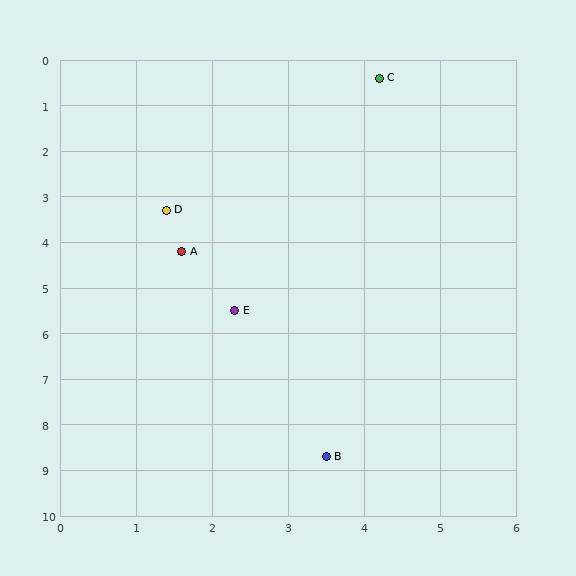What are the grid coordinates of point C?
Point C is at approximately (4.2, 0.4).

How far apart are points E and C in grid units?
Points E and C are about 5.4 grid units apart.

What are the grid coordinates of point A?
Point A is at approximately (1.6, 4.2).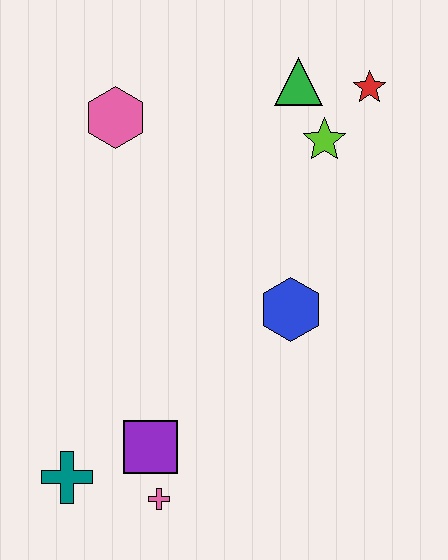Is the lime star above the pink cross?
Yes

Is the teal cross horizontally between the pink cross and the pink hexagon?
No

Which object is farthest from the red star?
The teal cross is farthest from the red star.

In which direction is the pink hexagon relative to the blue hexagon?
The pink hexagon is above the blue hexagon.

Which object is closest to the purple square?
The pink cross is closest to the purple square.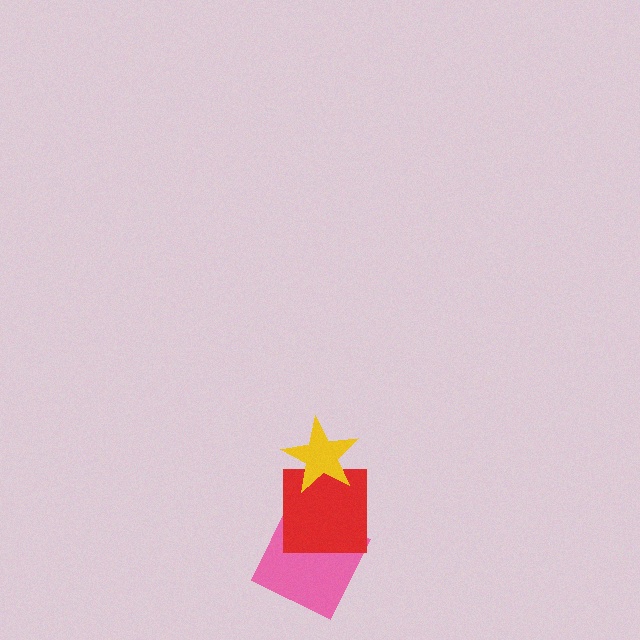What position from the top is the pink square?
The pink square is 3rd from the top.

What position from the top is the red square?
The red square is 2nd from the top.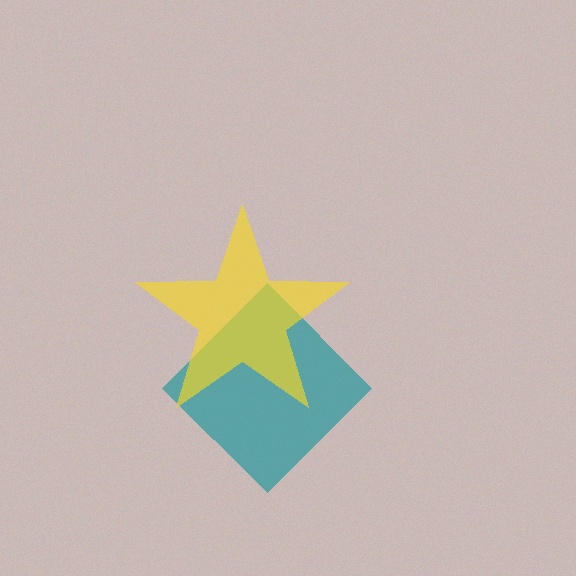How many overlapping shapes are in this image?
There are 2 overlapping shapes in the image.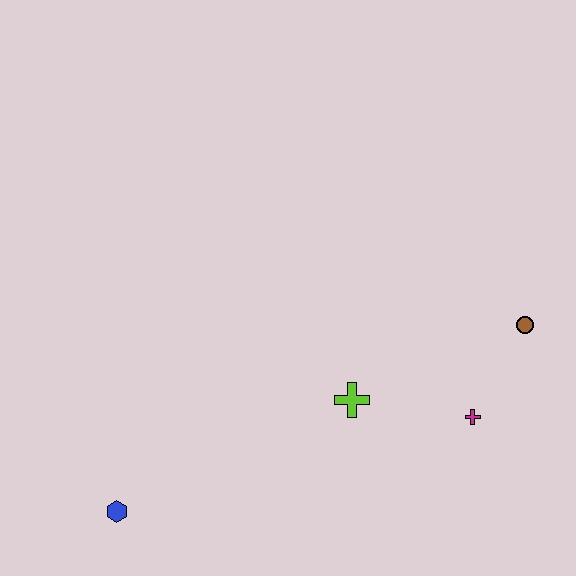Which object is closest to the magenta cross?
The brown circle is closest to the magenta cross.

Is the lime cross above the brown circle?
No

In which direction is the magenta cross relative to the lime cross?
The magenta cross is to the right of the lime cross.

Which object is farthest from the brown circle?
The blue hexagon is farthest from the brown circle.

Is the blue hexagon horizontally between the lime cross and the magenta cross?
No